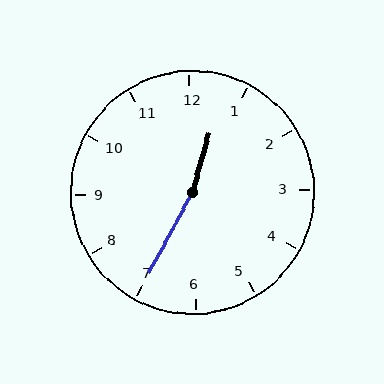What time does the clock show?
12:35.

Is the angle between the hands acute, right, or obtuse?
It is obtuse.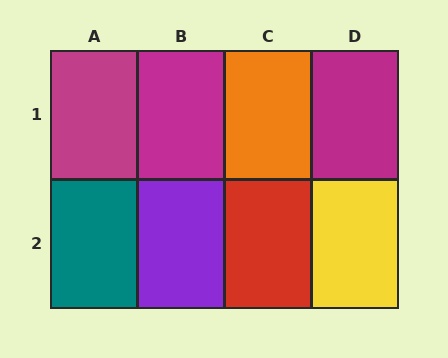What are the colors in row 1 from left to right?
Magenta, magenta, orange, magenta.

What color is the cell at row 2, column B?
Purple.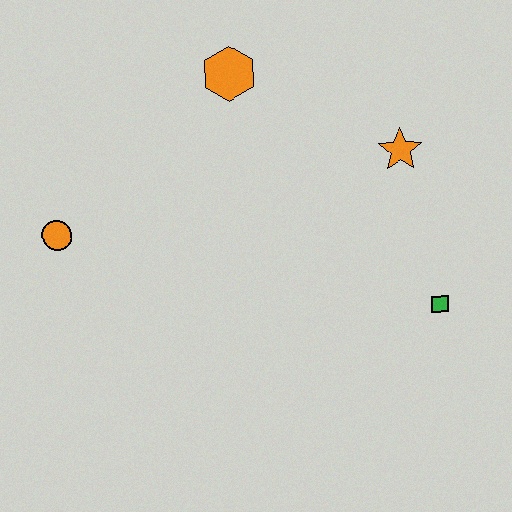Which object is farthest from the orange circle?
The green square is farthest from the orange circle.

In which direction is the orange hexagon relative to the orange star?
The orange hexagon is to the left of the orange star.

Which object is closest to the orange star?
The green square is closest to the orange star.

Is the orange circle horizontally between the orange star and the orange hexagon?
No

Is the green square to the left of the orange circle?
No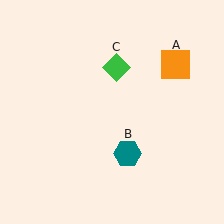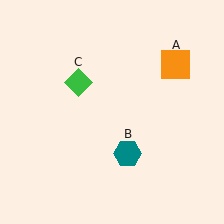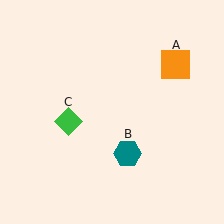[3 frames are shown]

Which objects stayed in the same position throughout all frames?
Orange square (object A) and teal hexagon (object B) remained stationary.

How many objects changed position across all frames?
1 object changed position: green diamond (object C).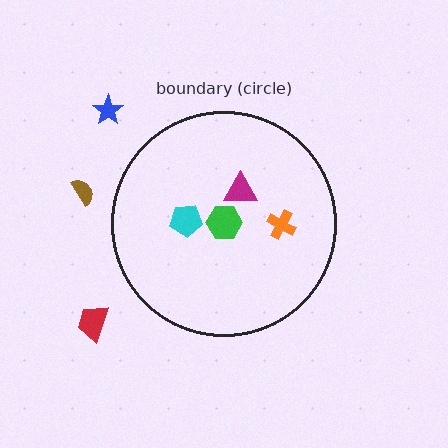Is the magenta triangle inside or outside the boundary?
Inside.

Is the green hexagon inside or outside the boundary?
Inside.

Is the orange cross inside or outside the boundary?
Inside.